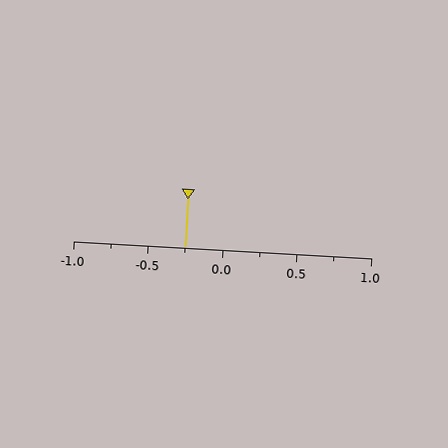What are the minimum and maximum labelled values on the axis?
The axis runs from -1.0 to 1.0.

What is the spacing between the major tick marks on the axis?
The major ticks are spaced 0.5 apart.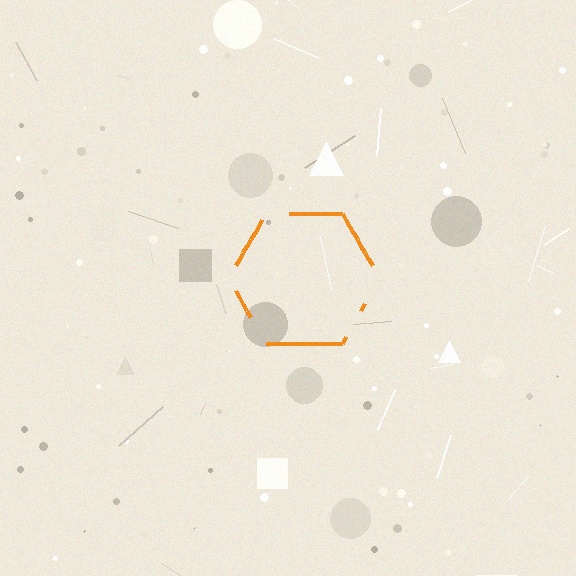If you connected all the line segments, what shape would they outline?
They would outline a hexagon.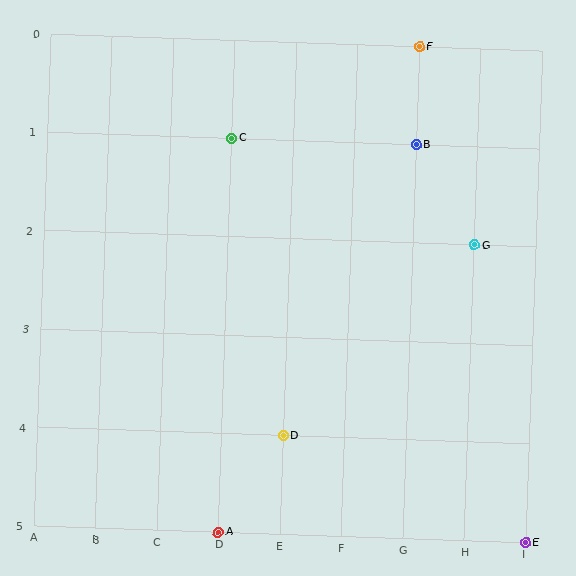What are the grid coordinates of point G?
Point G is at grid coordinates (H, 2).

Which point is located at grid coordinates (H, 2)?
Point G is at (H, 2).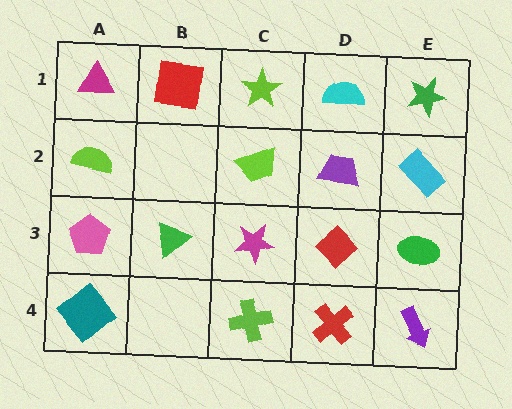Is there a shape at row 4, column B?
No, that cell is empty.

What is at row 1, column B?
A red square.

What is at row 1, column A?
A magenta triangle.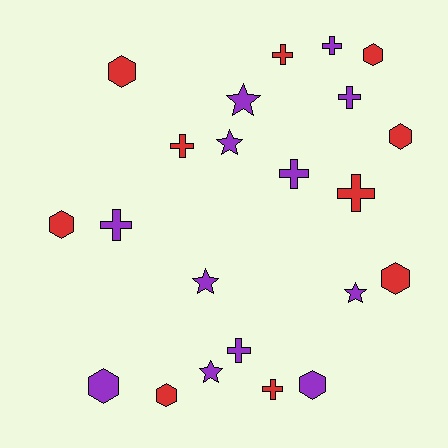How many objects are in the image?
There are 22 objects.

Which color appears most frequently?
Purple, with 12 objects.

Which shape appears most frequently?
Cross, with 9 objects.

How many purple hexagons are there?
There are 2 purple hexagons.